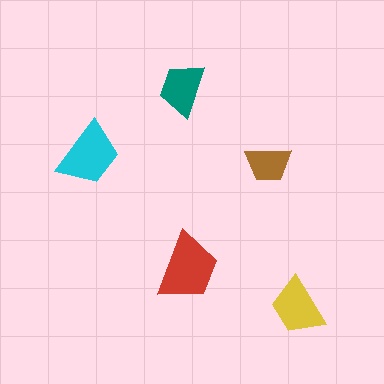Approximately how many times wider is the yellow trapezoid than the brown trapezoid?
About 1.5 times wider.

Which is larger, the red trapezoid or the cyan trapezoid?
The red one.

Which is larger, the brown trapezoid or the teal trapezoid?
The teal one.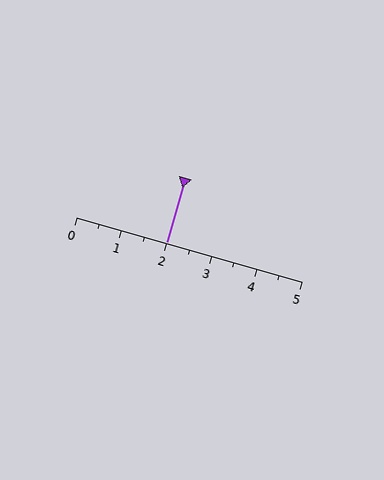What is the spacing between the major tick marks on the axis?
The major ticks are spaced 1 apart.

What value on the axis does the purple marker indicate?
The marker indicates approximately 2.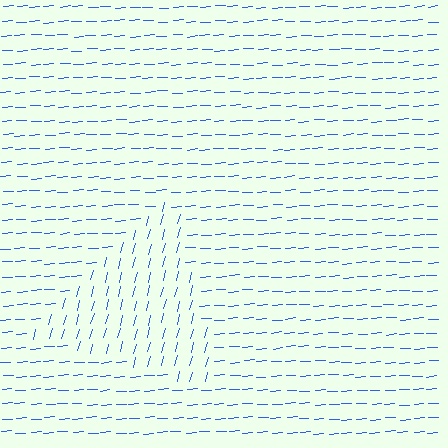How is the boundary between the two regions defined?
The boundary is defined purely by a change in line orientation (approximately 71 degrees difference). All lines are the same color and thickness.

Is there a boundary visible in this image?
Yes, there is a texture boundary formed by a change in line orientation.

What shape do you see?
I see a triangle.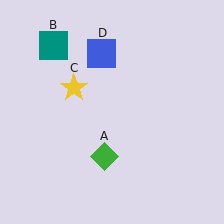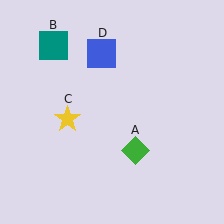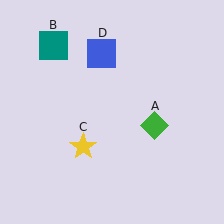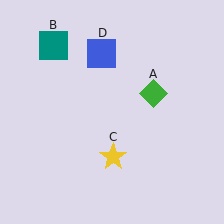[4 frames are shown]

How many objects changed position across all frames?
2 objects changed position: green diamond (object A), yellow star (object C).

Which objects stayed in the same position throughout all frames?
Teal square (object B) and blue square (object D) remained stationary.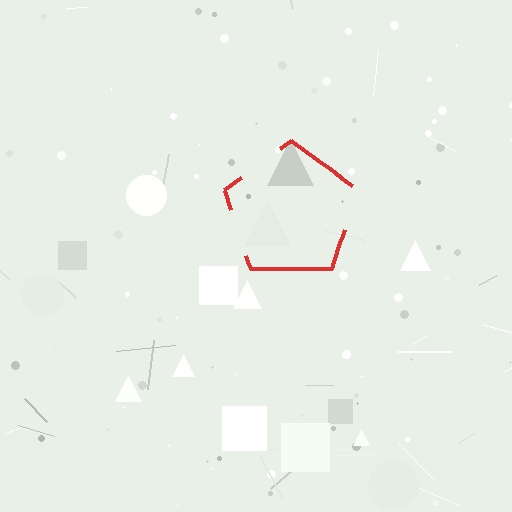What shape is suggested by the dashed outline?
The dashed outline suggests a pentagon.